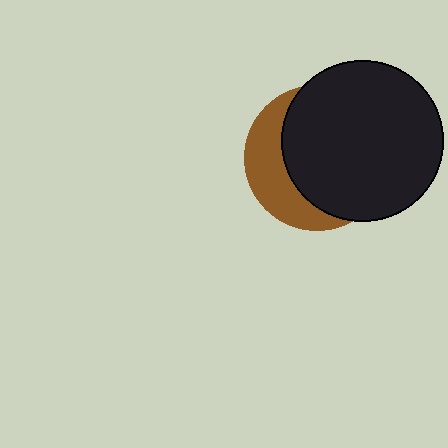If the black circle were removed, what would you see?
You would see the complete brown circle.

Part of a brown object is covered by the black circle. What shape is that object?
It is a circle.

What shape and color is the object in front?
The object in front is a black circle.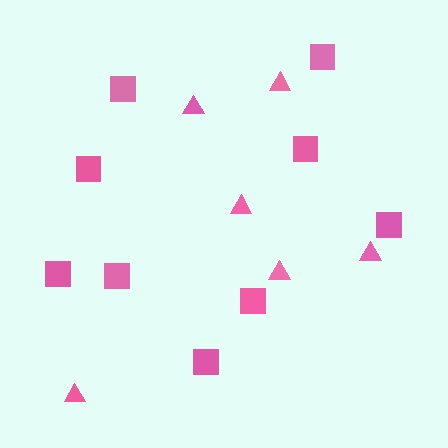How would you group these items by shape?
There are 2 groups: one group of triangles (6) and one group of squares (9).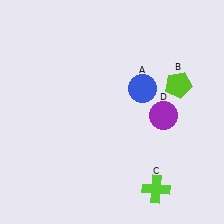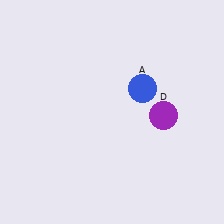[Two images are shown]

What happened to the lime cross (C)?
The lime cross (C) was removed in Image 2. It was in the bottom-right area of Image 1.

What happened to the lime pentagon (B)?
The lime pentagon (B) was removed in Image 2. It was in the top-right area of Image 1.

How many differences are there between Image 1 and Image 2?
There are 2 differences between the two images.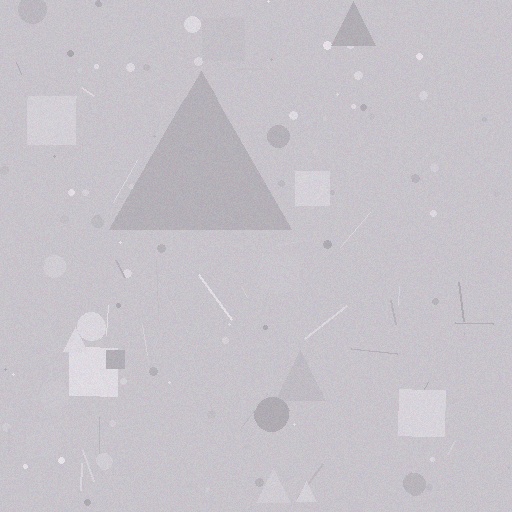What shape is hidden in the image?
A triangle is hidden in the image.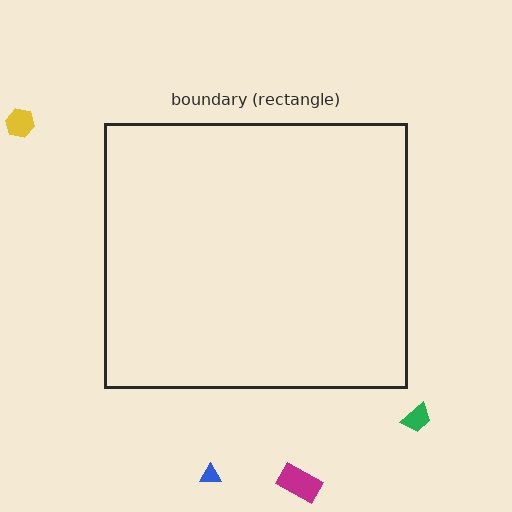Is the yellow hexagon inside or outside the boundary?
Outside.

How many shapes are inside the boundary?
0 inside, 4 outside.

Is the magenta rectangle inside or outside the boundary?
Outside.